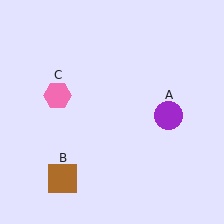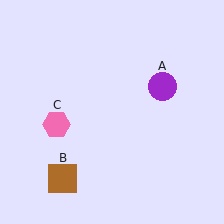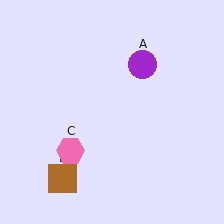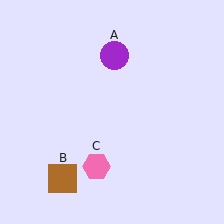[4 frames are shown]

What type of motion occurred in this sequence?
The purple circle (object A), pink hexagon (object C) rotated counterclockwise around the center of the scene.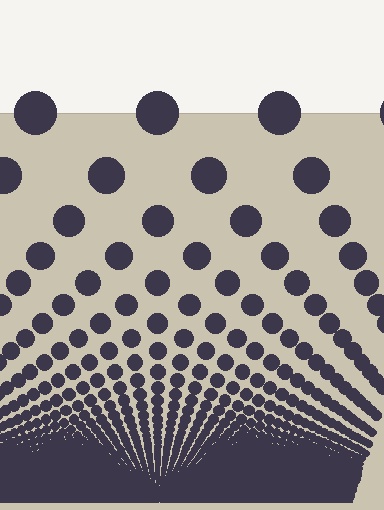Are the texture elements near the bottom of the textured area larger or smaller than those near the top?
Smaller. The gradient is inverted — elements near the bottom are smaller and denser.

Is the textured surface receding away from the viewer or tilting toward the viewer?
The surface appears to tilt toward the viewer. Texture elements get larger and sparser toward the top.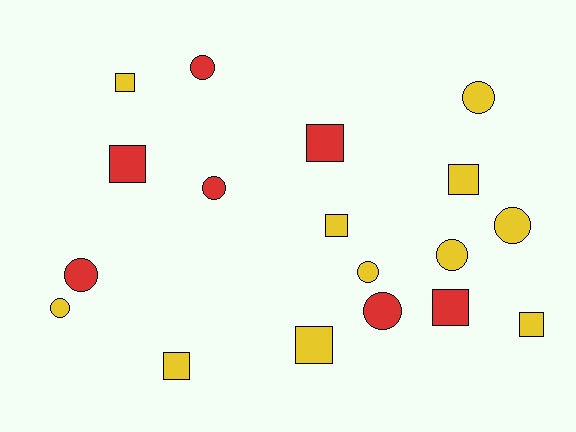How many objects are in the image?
There are 18 objects.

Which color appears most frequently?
Yellow, with 11 objects.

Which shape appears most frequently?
Square, with 9 objects.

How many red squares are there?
There are 3 red squares.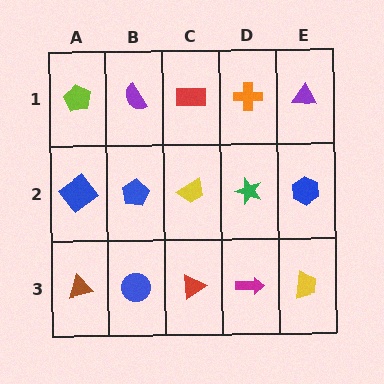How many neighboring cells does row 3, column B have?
3.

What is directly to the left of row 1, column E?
An orange cross.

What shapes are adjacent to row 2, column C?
A red rectangle (row 1, column C), a red triangle (row 3, column C), a blue pentagon (row 2, column B), a green star (row 2, column D).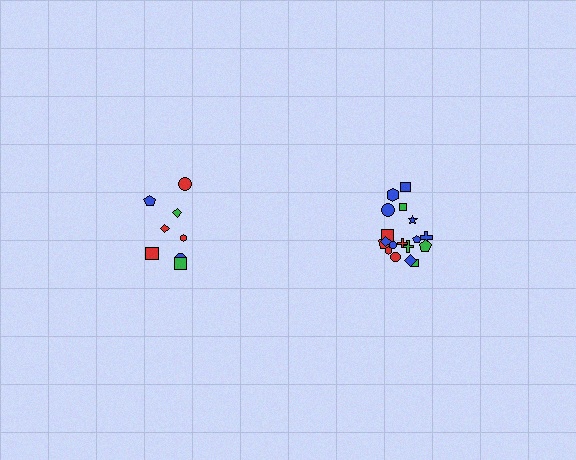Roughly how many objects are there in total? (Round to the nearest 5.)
Roughly 25 objects in total.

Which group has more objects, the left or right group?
The right group.